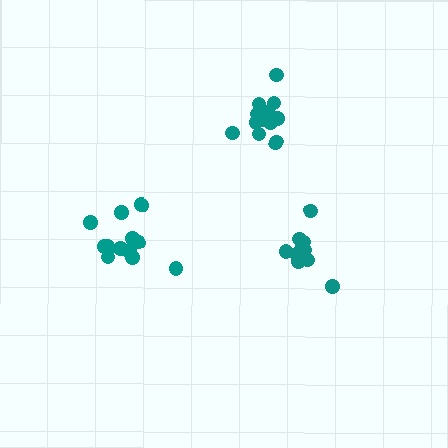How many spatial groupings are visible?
There are 3 spatial groupings.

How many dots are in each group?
Group 1: 10 dots, Group 2: 14 dots, Group 3: 14 dots (38 total).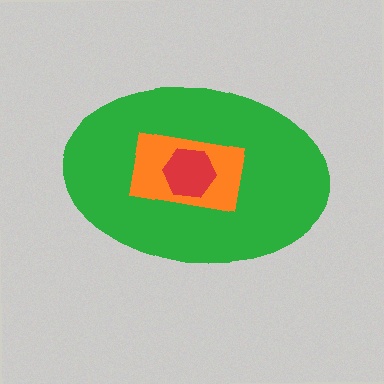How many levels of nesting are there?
3.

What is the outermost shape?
The green ellipse.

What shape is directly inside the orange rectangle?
The red hexagon.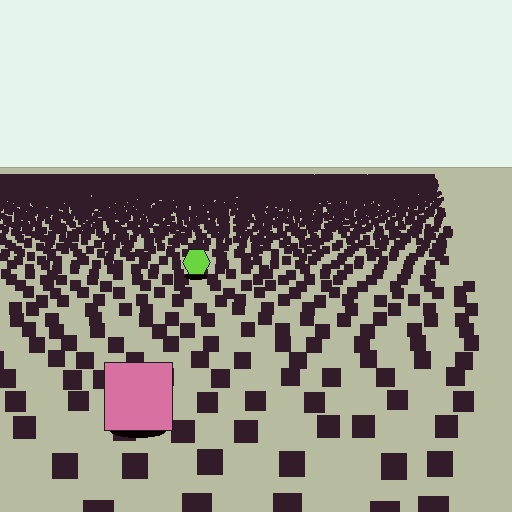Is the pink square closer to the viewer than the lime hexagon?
Yes. The pink square is closer — you can tell from the texture gradient: the ground texture is coarser near it.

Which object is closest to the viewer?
The pink square is closest. The texture marks near it are larger and more spread out.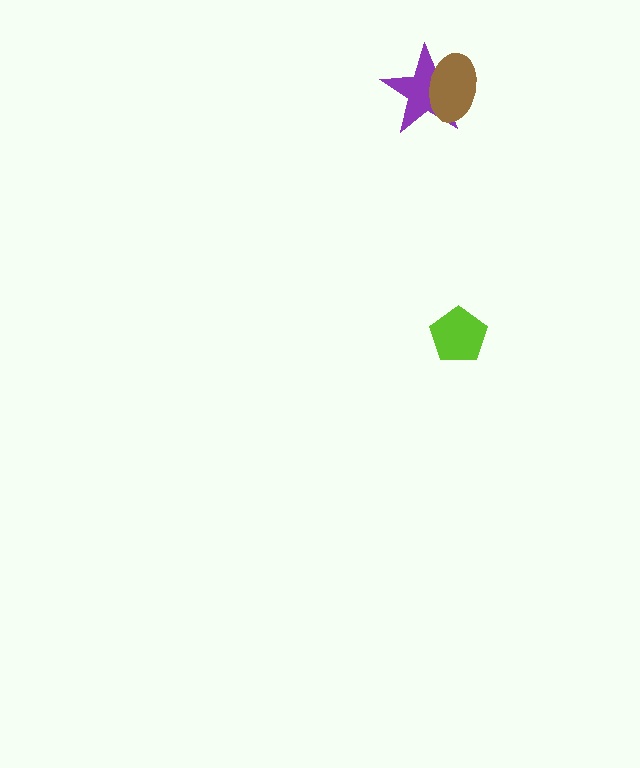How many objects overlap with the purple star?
1 object overlaps with the purple star.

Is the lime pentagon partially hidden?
No, no other shape covers it.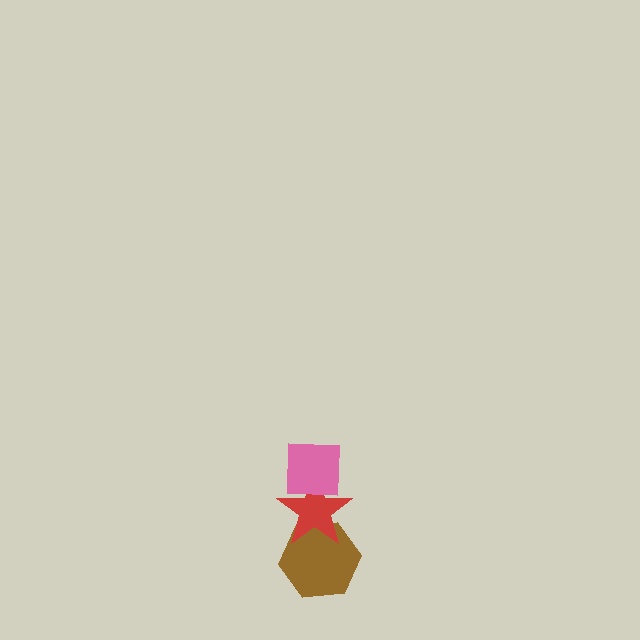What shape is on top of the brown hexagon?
The red star is on top of the brown hexagon.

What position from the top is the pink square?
The pink square is 1st from the top.